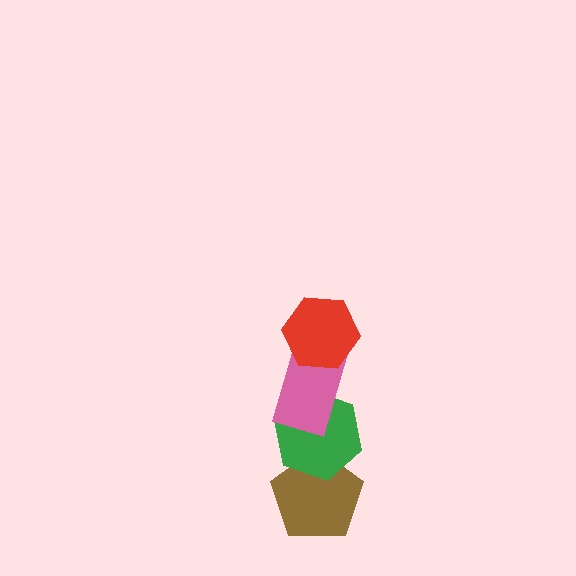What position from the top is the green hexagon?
The green hexagon is 3rd from the top.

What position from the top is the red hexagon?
The red hexagon is 1st from the top.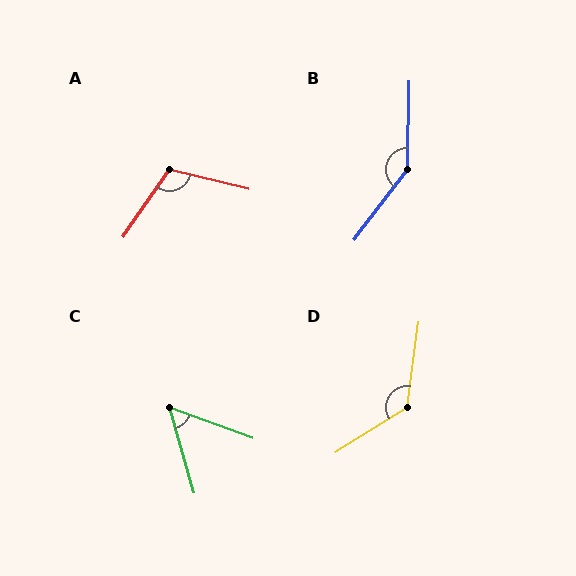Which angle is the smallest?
C, at approximately 54 degrees.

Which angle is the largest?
B, at approximately 144 degrees.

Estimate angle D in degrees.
Approximately 130 degrees.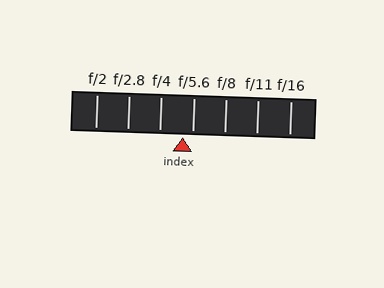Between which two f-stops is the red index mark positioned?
The index mark is between f/4 and f/5.6.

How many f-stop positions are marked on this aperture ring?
There are 7 f-stop positions marked.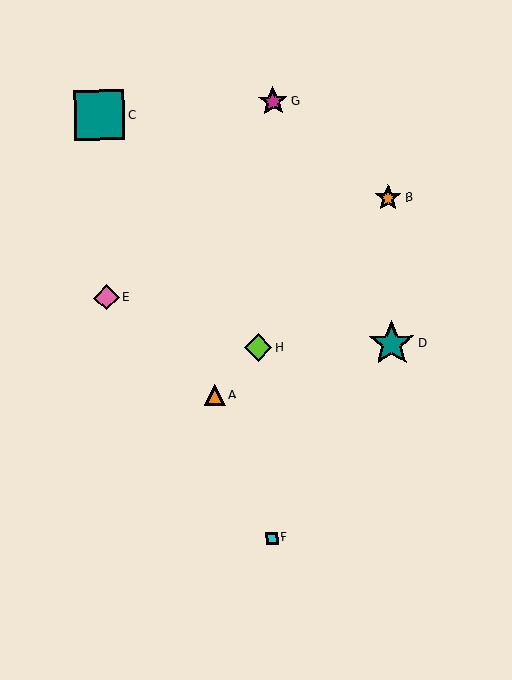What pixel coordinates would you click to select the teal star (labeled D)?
Click at (392, 344) to select the teal star D.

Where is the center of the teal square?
The center of the teal square is at (99, 115).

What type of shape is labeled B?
Shape B is an orange star.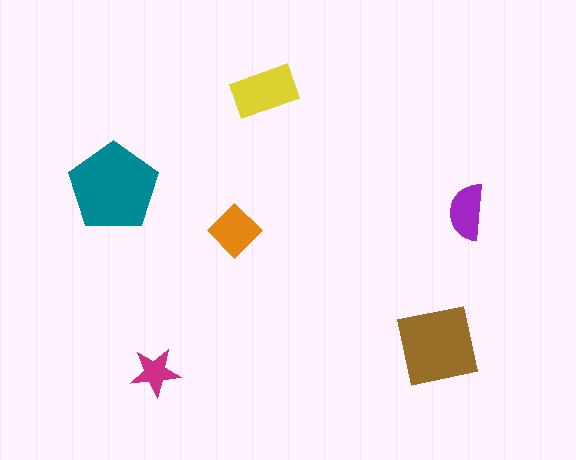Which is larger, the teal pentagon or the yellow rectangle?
The teal pentagon.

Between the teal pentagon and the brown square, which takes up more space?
The teal pentagon.